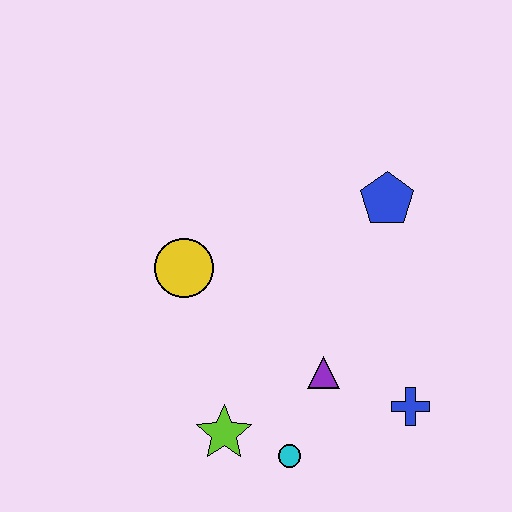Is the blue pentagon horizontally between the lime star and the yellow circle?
No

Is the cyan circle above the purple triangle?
No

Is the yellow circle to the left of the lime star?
Yes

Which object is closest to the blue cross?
The purple triangle is closest to the blue cross.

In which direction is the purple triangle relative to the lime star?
The purple triangle is to the right of the lime star.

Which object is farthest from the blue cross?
The yellow circle is farthest from the blue cross.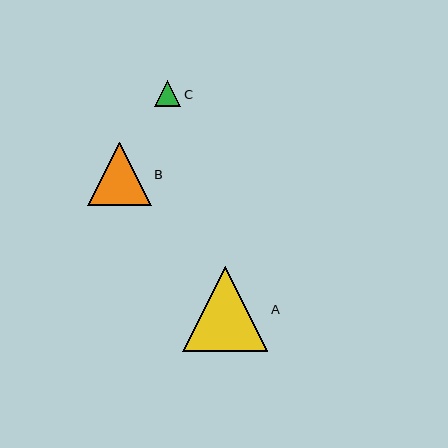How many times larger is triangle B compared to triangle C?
Triangle B is approximately 2.4 times the size of triangle C.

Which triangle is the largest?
Triangle A is the largest with a size of approximately 85 pixels.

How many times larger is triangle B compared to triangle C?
Triangle B is approximately 2.4 times the size of triangle C.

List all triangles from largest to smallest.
From largest to smallest: A, B, C.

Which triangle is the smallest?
Triangle C is the smallest with a size of approximately 26 pixels.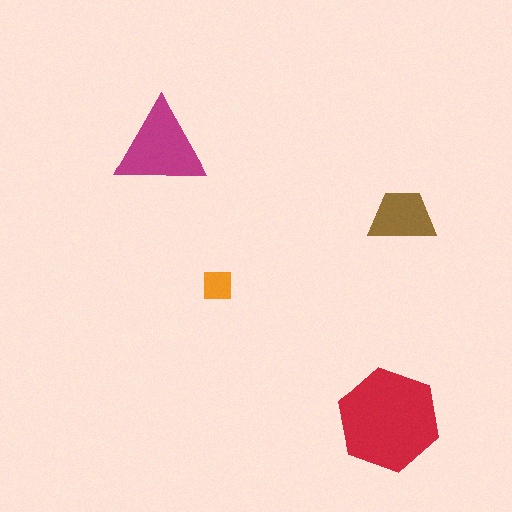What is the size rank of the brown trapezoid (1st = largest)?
3rd.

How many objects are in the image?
There are 4 objects in the image.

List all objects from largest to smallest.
The red hexagon, the magenta triangle, the brown trapezoid, the orange square.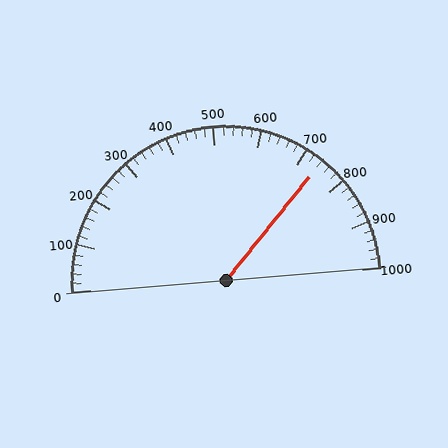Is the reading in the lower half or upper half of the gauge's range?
The reading is in the upper half of the range (0 to 1000).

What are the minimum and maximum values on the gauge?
The gauge ranges from 0 to 1000.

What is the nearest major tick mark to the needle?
The nearest major tick mark is 700.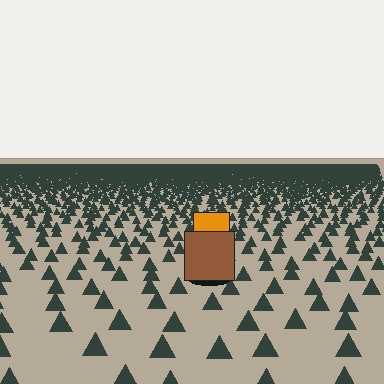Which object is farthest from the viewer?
The orange square is farthest from the viewer. It appears smaller and the ground texture around it is denser.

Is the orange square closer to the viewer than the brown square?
No. The brown square is closer — you can tell from the texture gradient: the ground texture is coarser near it.